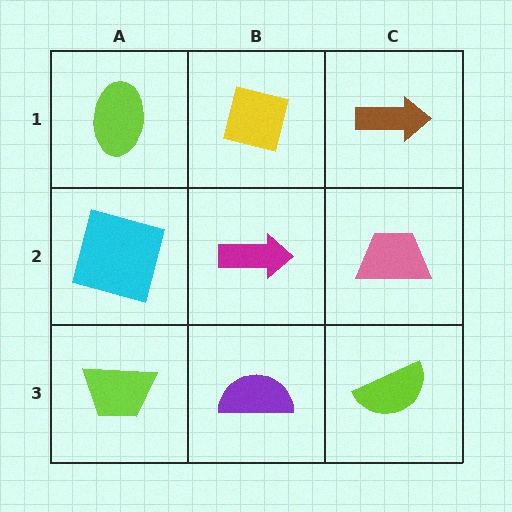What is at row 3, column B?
A purple semicircle.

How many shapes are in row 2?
3 shapes.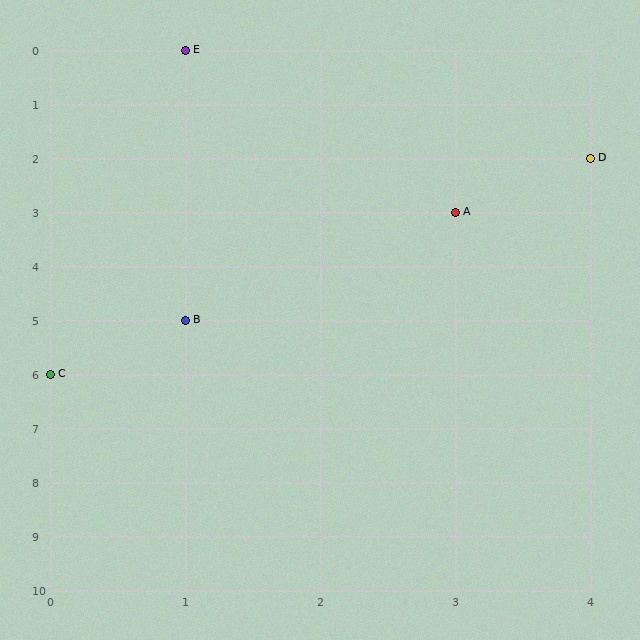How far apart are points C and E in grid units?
Points C and E are 1 column and 6 rows apart (about 6.1 grid units diagonally).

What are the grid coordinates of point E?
Point E is at grid coordinates (1, 0).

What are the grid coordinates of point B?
Point B is at grid coordinates (1, 5).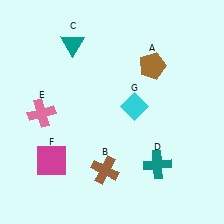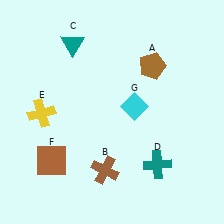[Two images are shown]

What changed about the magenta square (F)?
In Image 1, F is magenta. In Image 2, it changed to brown.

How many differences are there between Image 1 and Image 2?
There are 2 differences between the two images.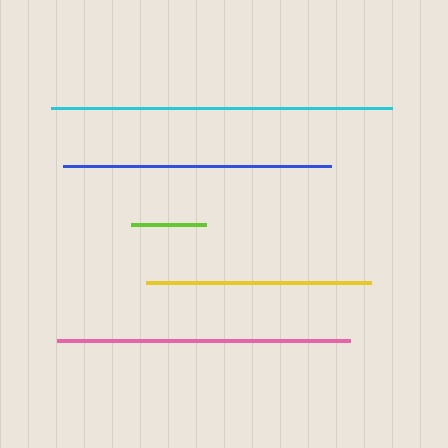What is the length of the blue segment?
The blue segment is approximately 267 pixels long.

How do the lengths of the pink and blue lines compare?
The pink and blue lines are approximately the same length.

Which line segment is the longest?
The cyan line is the longest at approximately 341 pixels.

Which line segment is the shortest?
The lime line is the shortest at approximately 76 pixels.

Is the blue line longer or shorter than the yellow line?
The blue line is longer than the yellow line.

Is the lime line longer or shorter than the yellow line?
The yellow line is longer than the lime line.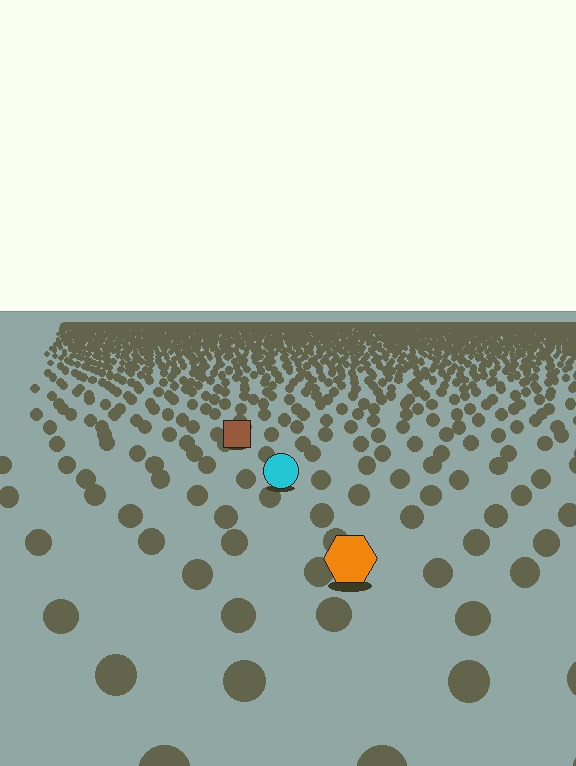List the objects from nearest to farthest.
From nearest to farthest: the orange hexagon, the cyan circle, the brown square.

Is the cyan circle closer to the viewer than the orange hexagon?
No. The orange hexagon is closer — you can tell from the texture gradient: the ground texture is coarser near it.